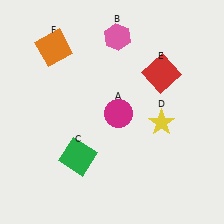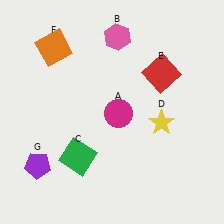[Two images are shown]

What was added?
A purple pentagon (G) was added in Image 2.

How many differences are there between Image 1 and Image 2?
There is 1 difference between the two images.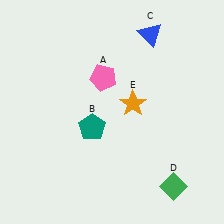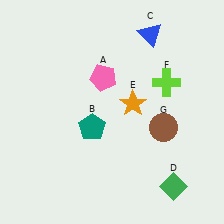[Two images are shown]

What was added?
A lime cross (F), a brown circle (G) were added in Image 2.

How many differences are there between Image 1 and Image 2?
There are 2 differences between the two images.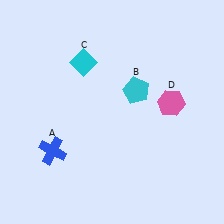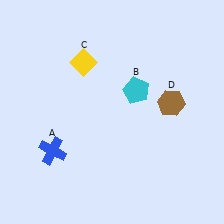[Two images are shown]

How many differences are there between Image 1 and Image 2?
There are 2 differences between the two images.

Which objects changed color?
C changed from cyan to yellow. D changed from pink to brown.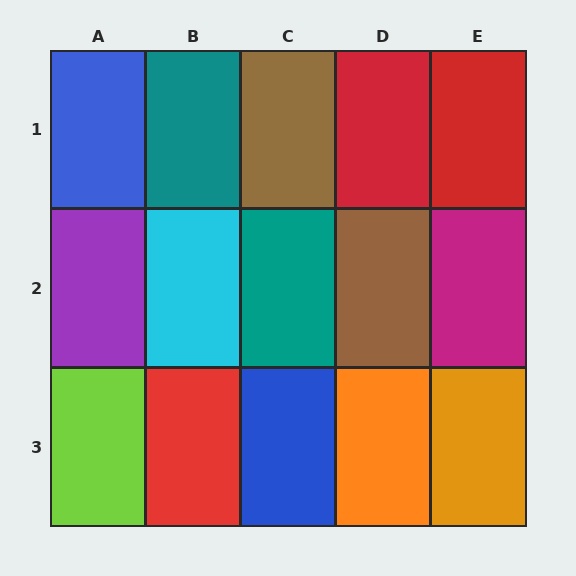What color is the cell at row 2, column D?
Brown.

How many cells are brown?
2 cells are brown.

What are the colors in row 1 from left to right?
Blue, teal, brown, red, red.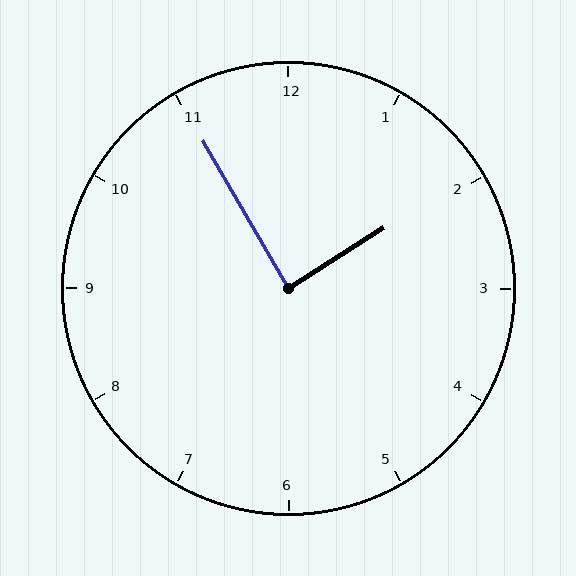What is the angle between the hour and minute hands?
Approximately 88 degrees.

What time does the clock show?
1:55.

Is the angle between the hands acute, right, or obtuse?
It is right.